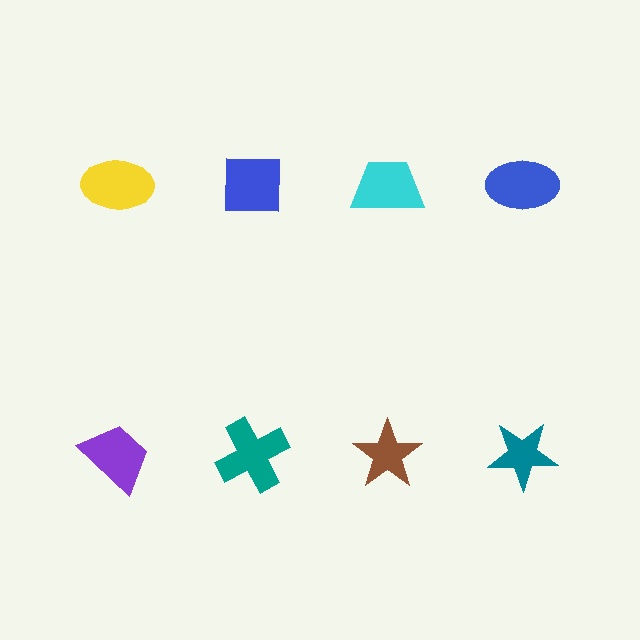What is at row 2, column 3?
A brown star.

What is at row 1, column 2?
A blue square.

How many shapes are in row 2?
4 shapes.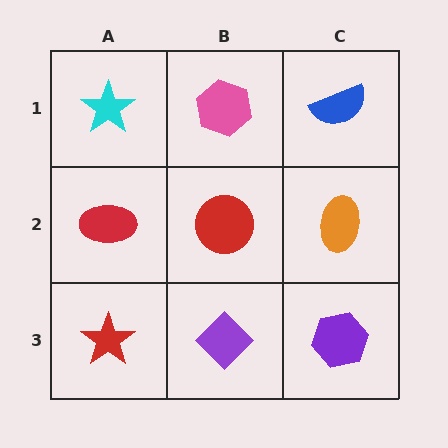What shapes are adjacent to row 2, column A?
A cyan star (row 1, column A), a red star (row 3, column A), a red circle (row 2, column B).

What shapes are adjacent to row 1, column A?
A red ellipse (row 2, column A), a pink hexagon (row 1, column B).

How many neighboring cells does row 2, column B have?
4.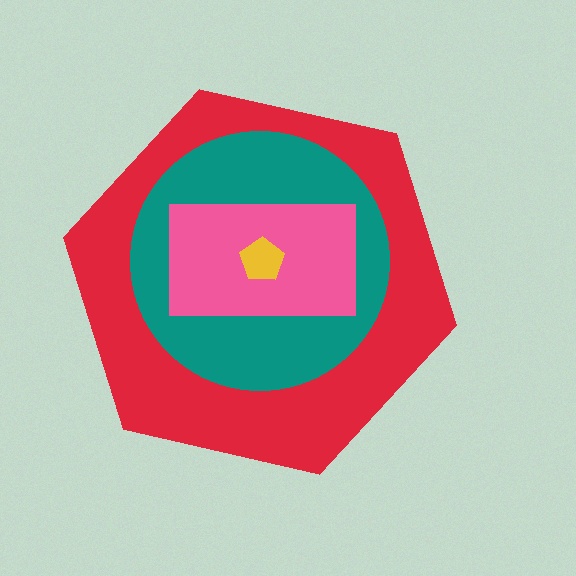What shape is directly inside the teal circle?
The pink rectangle.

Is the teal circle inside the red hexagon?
Yes.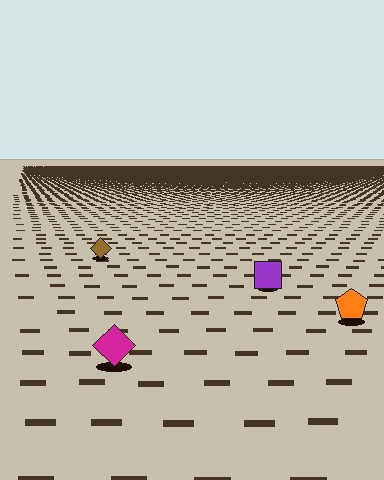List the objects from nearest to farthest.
From nearest to farthest: the magenta diamond, the orange pentagon, the purple square, the brown diamond.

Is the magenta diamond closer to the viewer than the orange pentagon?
Yes. The magenta diamond is closer — you can tell from the texture gradient: the ground texture is coarser near it.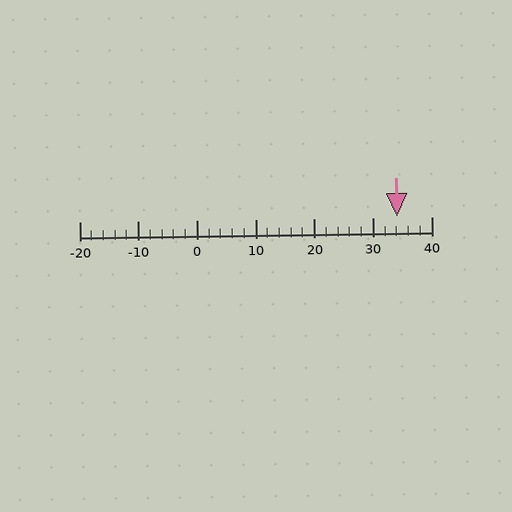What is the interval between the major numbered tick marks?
The major tick marks are spaced 10 units apart.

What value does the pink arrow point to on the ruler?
The pink arrow points to approximately 34.